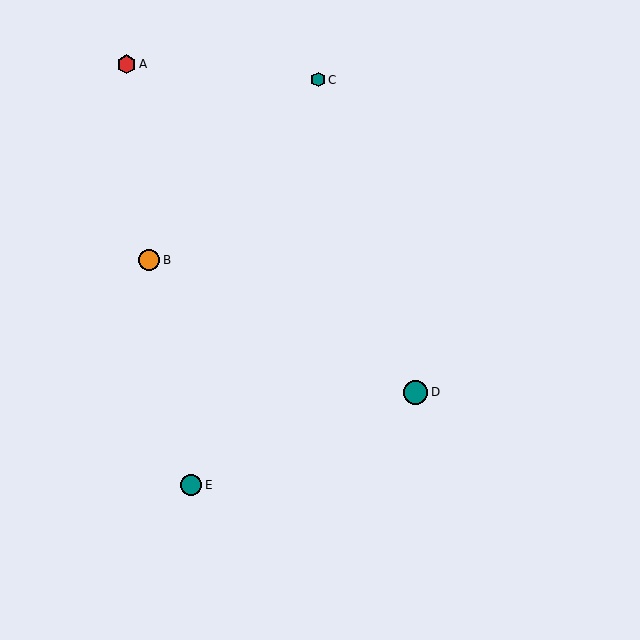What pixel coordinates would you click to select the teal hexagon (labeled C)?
Click at (318, 80) to select the teal hexagon C.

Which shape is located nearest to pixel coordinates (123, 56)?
The red hexagon (labeled A) at (127, 64) is nearest to that location.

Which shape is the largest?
The teal circle (labeled D) is the largest.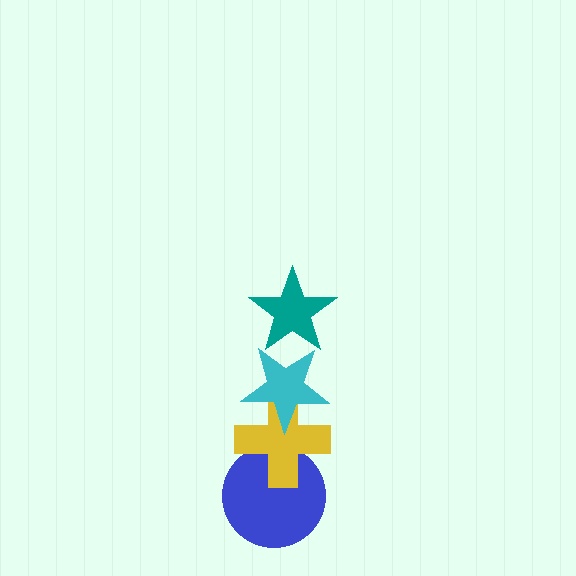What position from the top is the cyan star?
The cyan star is 2nd from the top.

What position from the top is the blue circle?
The blue circle is 4th from the top.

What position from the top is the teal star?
The teal star is 1st from the top.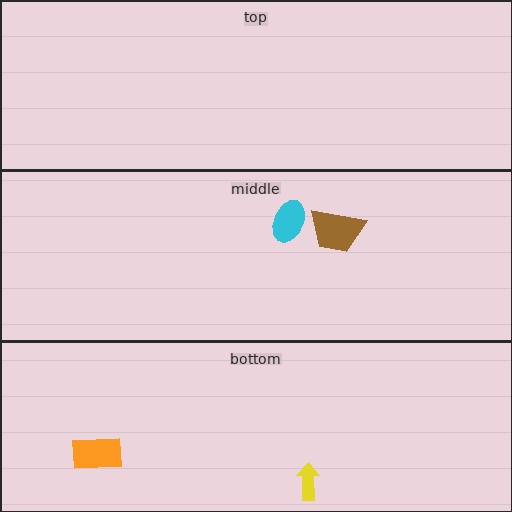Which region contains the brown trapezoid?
The middle region.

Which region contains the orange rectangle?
The bottom region.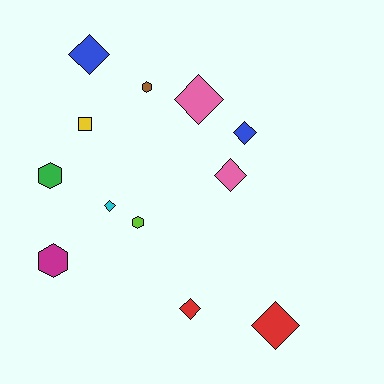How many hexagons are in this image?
There are 4 hexagons.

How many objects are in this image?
There are 12 objects.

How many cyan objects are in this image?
There is 1 cyan object.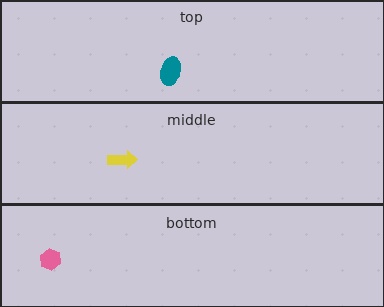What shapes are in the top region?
The teal ellipse.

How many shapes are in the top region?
1.